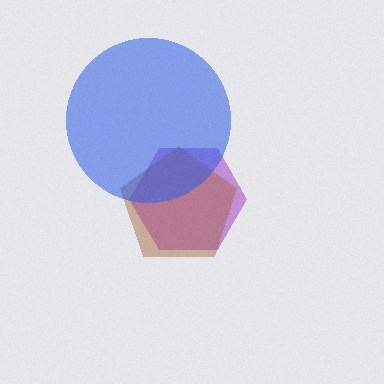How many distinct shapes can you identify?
There are 3 distinct shapes: a purple hexagon, a brown pentagon, a blue circle.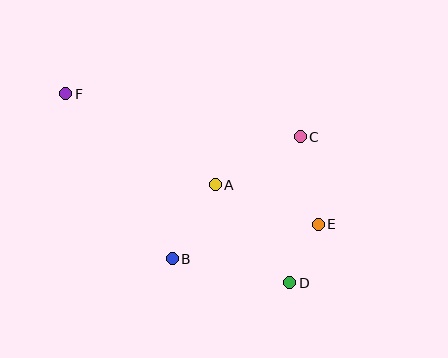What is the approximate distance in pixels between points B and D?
The distance between B and D is approximately 120 pixels.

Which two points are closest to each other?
Points D and E are closest to each other.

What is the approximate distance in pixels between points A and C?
The distance between A and C is approximately 97 pixels.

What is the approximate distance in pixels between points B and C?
The distance between B and C is approximately 177 pixels.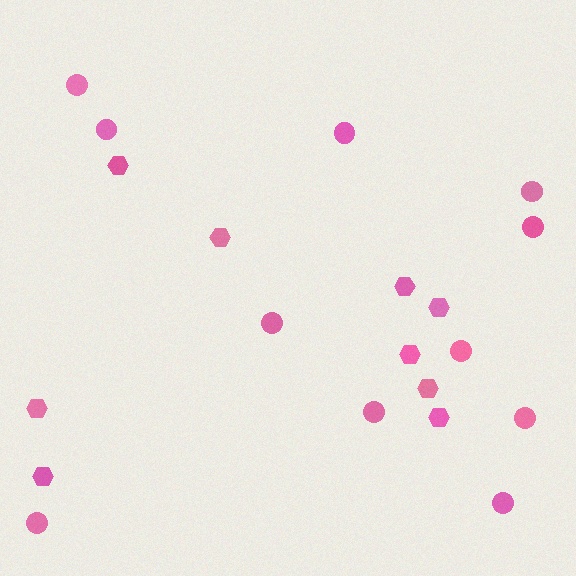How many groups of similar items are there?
There are 2 groups: one group of hexagons (9) and one group of circles (11).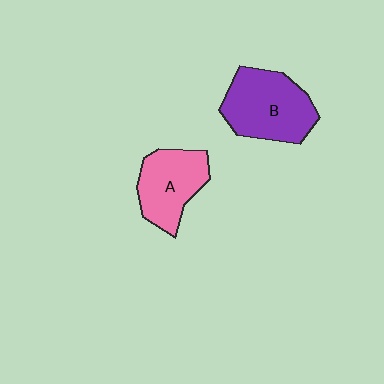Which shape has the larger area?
Shape B (purple).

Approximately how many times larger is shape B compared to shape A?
Approximately 1.3 times.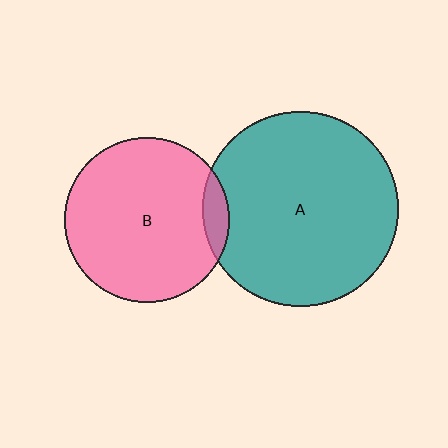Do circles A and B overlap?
Yes.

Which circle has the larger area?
Circle A (teal).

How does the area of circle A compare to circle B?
Approximately 1.4 times.